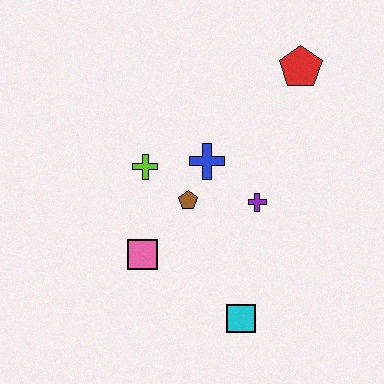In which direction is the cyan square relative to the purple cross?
The cyan square is below the purple cross.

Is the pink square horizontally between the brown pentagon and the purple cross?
No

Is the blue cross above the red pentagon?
No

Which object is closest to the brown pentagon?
The blue cross is closest to the brown pentagon.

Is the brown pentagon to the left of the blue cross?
Yes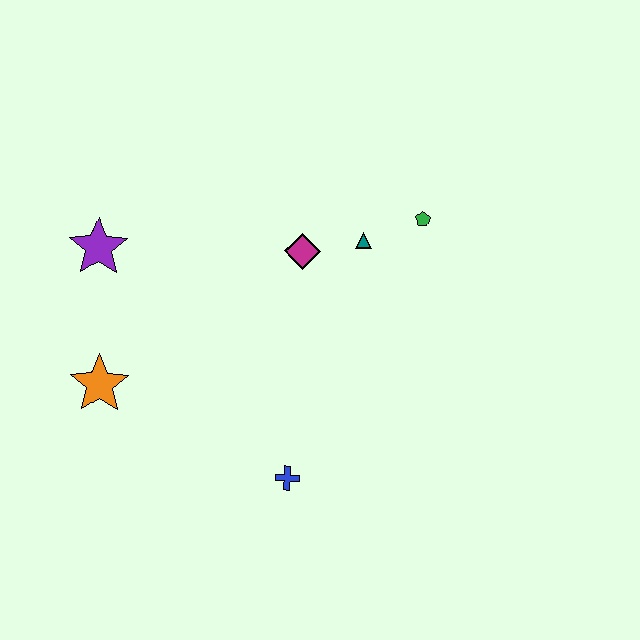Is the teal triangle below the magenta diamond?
No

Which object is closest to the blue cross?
The orange star is closest to the blue cross.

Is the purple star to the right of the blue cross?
No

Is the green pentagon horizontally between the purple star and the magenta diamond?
No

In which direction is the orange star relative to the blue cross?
The orange star is to the left of the blue cross.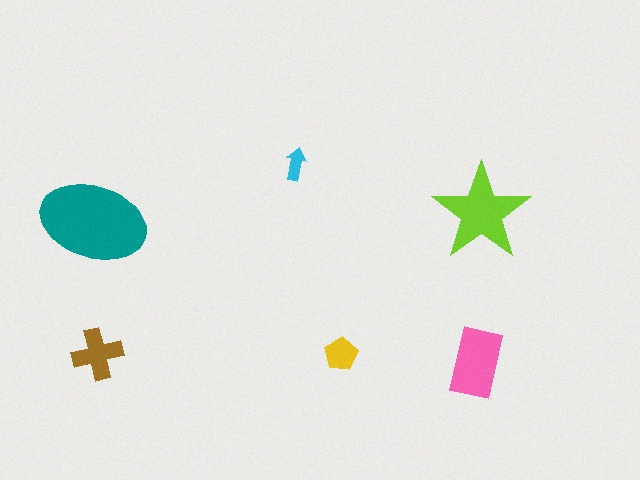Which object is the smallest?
The cyan arrow.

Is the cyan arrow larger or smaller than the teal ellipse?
Smaller.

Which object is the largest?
The teal ellipse.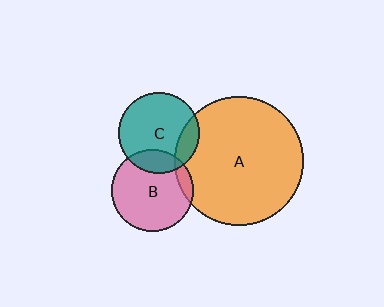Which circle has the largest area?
Circle A (orange).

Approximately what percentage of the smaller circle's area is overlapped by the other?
Approximately 10%.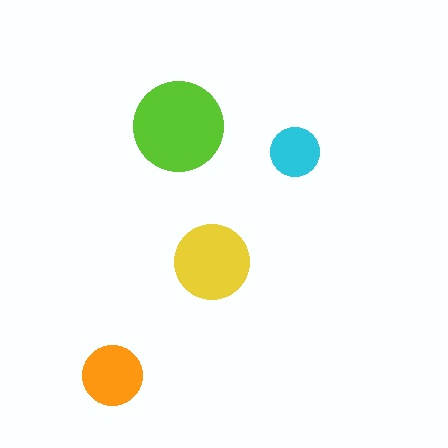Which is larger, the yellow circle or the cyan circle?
The yellow one.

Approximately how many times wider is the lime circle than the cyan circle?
About 2 times wider.